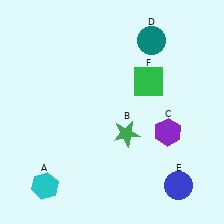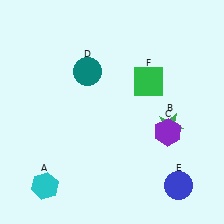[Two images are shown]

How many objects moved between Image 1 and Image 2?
2 objects moved between the two images.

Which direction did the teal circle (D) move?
The teal circle (D) moved left.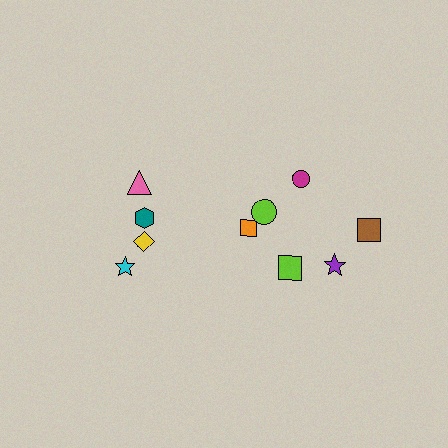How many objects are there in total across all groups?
There are 10 objects.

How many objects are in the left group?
There are 4 objects.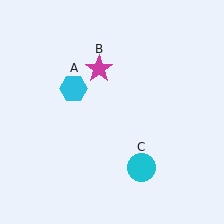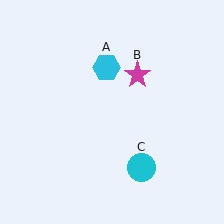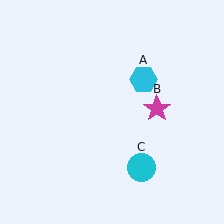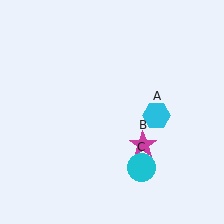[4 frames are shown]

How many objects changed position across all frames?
2 objects changed position: cyan hexagon (object A), magenta star (object B).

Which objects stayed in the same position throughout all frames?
Cyan circle (object C) remained stationary.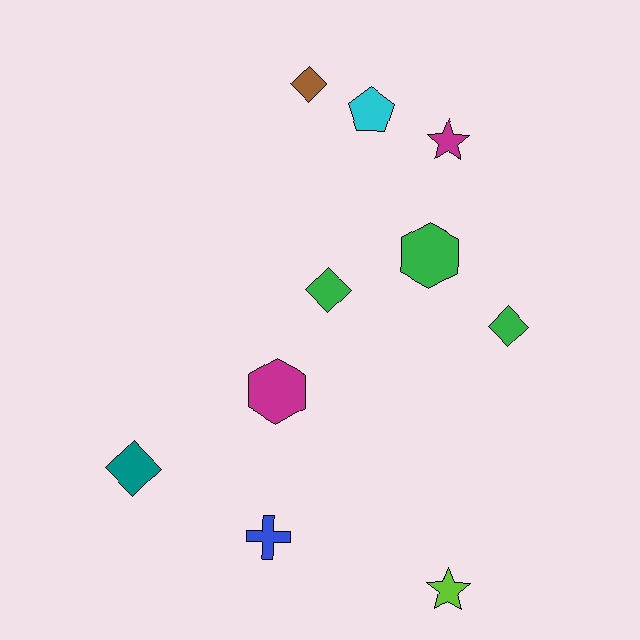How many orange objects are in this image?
There are no orange objects.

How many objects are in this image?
There are 10 objects.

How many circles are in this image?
There are no circles.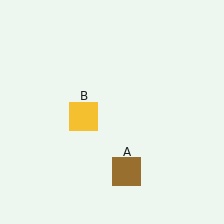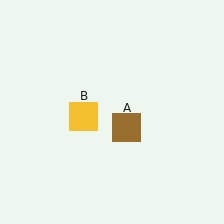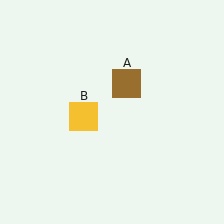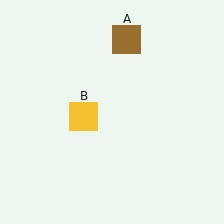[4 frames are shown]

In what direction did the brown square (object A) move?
The brown square (object A) moved up.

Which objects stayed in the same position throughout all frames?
Yellow square (object B) remained stationary.